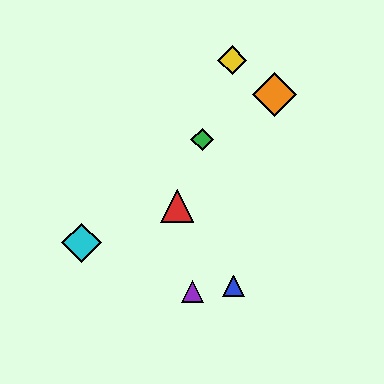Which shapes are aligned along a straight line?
The red triangle, the green diamond, the yellow diamond are aligned along a straight line.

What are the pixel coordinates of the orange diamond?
The orange diamond is at (275, 95).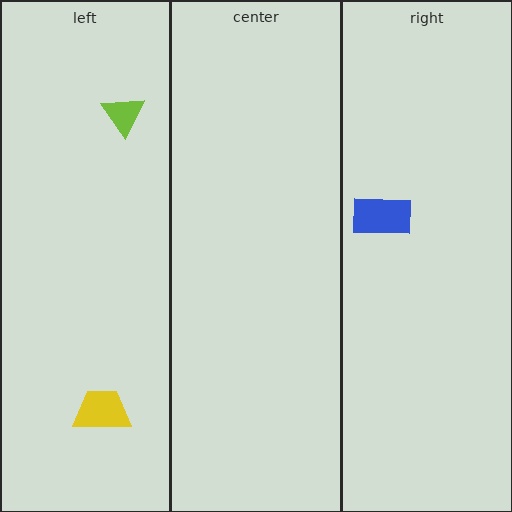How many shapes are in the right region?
1.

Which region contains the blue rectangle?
The right region.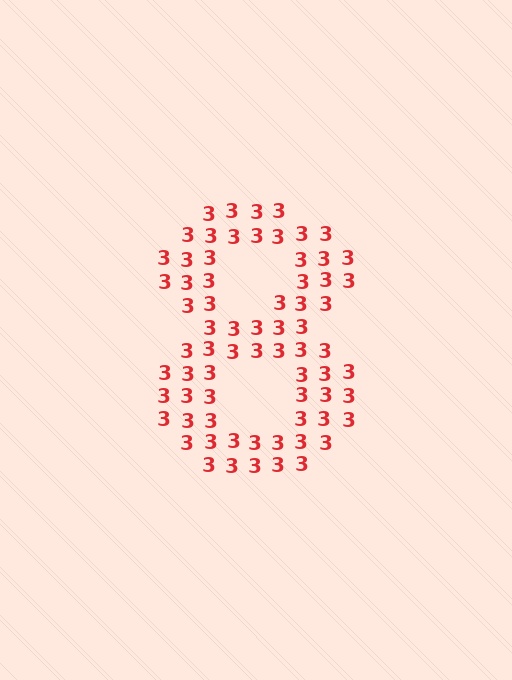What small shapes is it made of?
It is made of small digit 3's.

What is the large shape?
The large shape is the digit 8.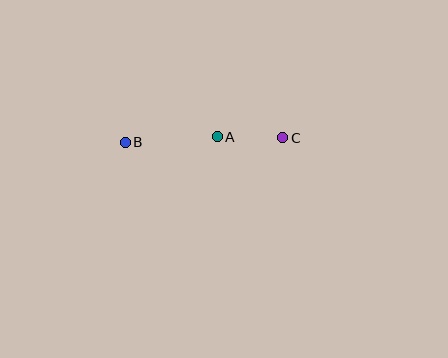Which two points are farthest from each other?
Points B and C are farthest from each other.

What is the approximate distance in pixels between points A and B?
The distance between A and B is approximately 92 pixels.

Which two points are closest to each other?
Points A and C are closest to each other.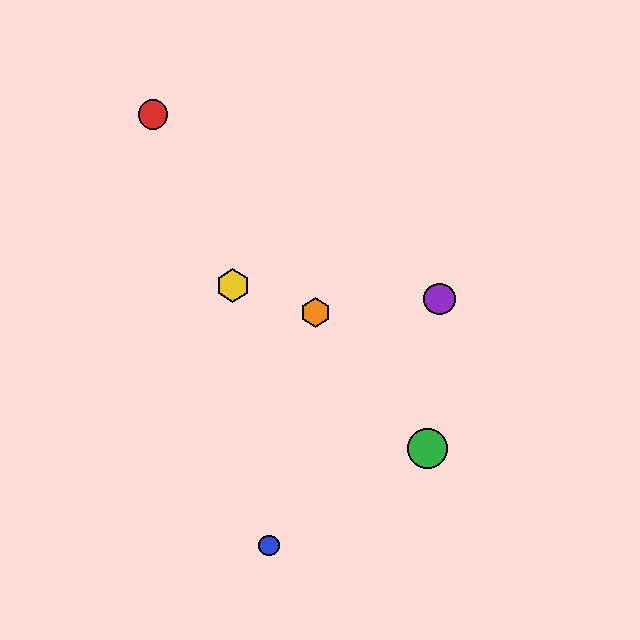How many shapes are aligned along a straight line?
3 shapes (the red circle, the green circle, the orange hexagon) are aligned along a straight line.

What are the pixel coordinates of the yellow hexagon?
The yellow hexagon is at (233, 286).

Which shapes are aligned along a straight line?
The red circle, the green circle, the orange hexagon are aligned along a straight line.